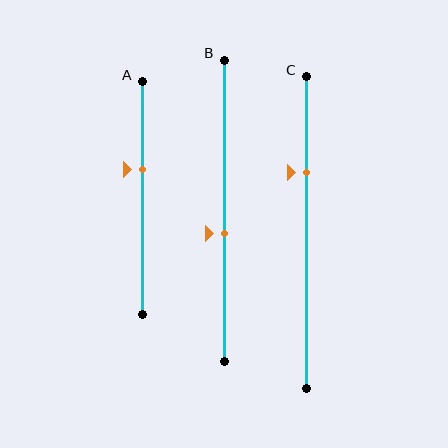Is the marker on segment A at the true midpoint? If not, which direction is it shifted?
No, the marker on segment A is shifted upward by about 12% of the segment length.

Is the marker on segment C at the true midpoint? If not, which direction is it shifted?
No, the marker on segment C is shifted upward by about 19% of the segment length.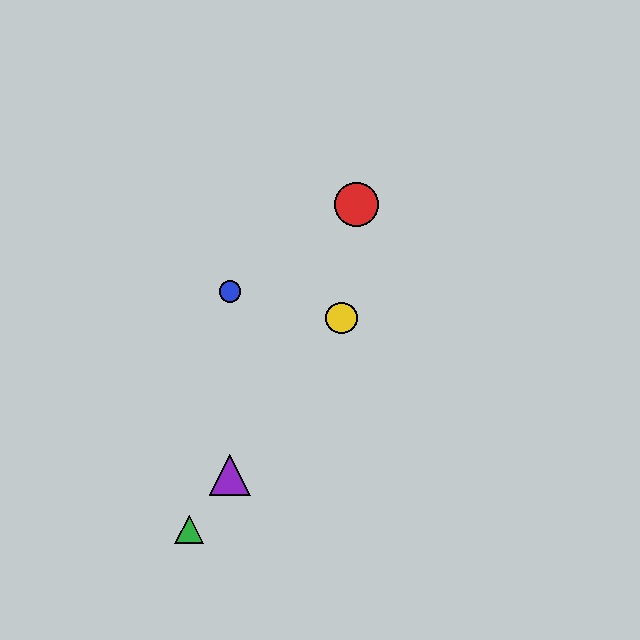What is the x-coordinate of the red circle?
The red circle is at x≈356.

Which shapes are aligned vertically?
The blue circle, the purple triangle are aligned vertically.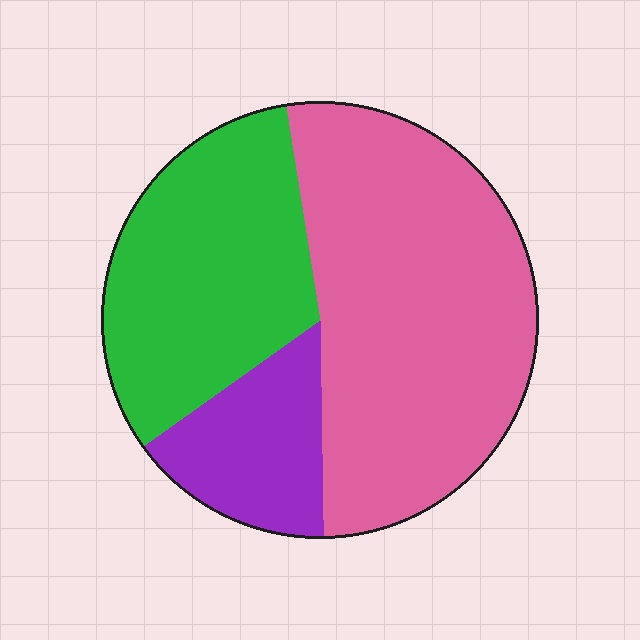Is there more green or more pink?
Pink.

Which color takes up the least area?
Purple, at roughly 15%.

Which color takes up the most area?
Pink, at roughly 50%.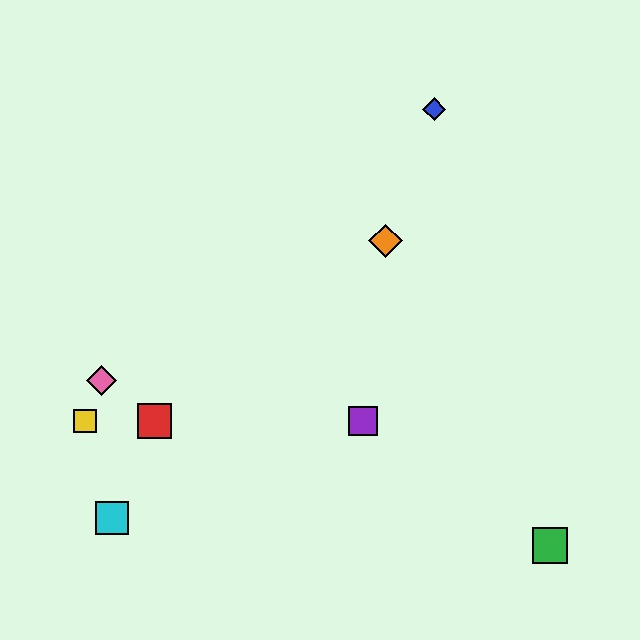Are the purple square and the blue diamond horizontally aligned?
No, the purple square is at y≈421 and the blue diamond is at y≈109.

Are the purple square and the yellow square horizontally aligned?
Yes, both are at y≈421.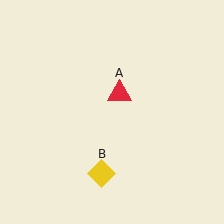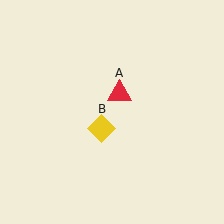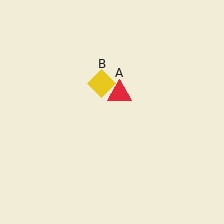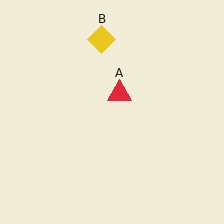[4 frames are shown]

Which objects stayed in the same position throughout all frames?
Red triangle (object A) remained stationary.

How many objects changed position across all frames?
1 object changed position: yellow diamond (object B).